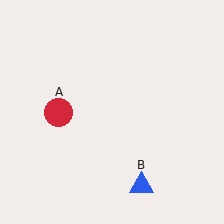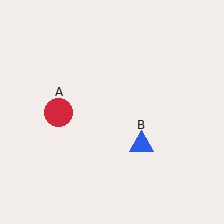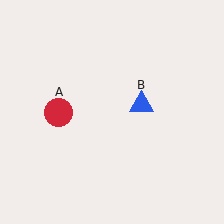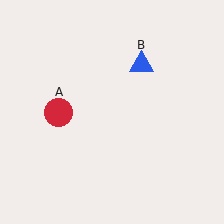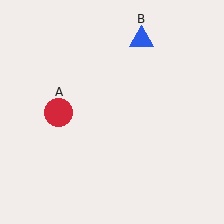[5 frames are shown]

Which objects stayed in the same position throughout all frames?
Red circle (object A) remained stationary.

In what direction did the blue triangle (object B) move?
The blue triangle (object B) moved up.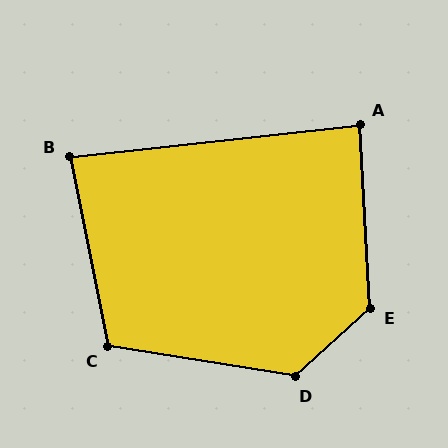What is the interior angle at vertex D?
Approximately 128 degrees (obtuse).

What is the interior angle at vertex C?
Approximately 111 degrees (obtuse).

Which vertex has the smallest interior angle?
B, at approximately 85 degrees.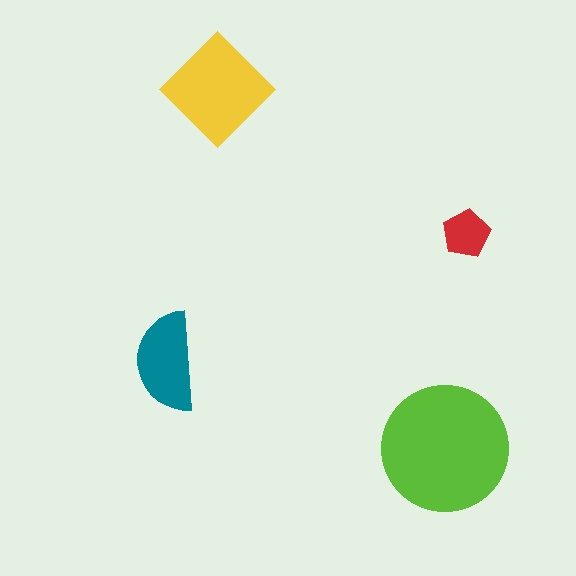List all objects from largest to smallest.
The lime circle, the yellow diamond, the teal semicircle, the red pentagon.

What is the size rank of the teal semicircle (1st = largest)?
3rd.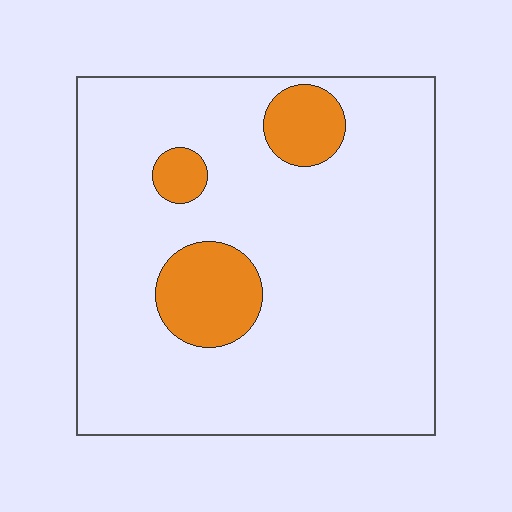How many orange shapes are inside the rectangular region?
3.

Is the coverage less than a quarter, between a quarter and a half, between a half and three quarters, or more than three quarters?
Less than a quarter.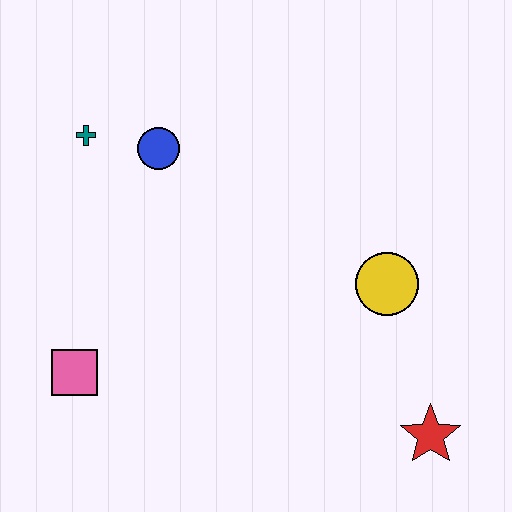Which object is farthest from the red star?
The teal cross is farthest from the red star.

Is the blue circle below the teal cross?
Yes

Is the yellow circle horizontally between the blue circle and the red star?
Yes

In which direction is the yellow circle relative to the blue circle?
The yellow circle is to the right of the blue circle.